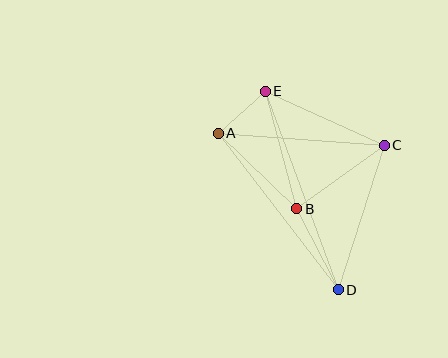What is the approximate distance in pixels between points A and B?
The distance between A and B is approximately 109 pixels.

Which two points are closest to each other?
Points A and E are closest to each other.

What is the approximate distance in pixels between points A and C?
The distance between A and C is approximately 167 pixels.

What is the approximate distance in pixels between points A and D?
The distance between A and D is approximately 197 pixels.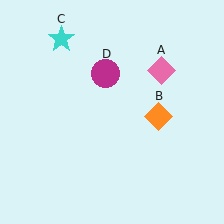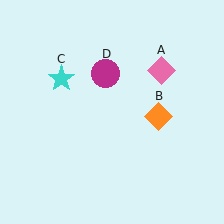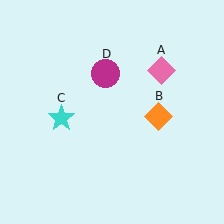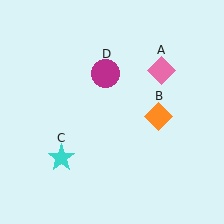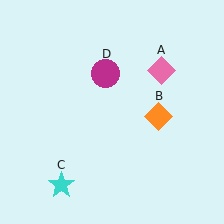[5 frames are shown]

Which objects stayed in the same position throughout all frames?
Pink diamond (object A) and orange diamond (object B) and magenta circle (object D) remained stationary.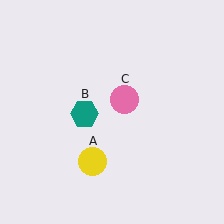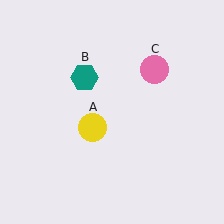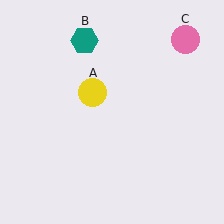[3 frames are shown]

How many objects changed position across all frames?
3 objects changed position: yellow circle (object A), teal hexagon (object B), pink circle (object C).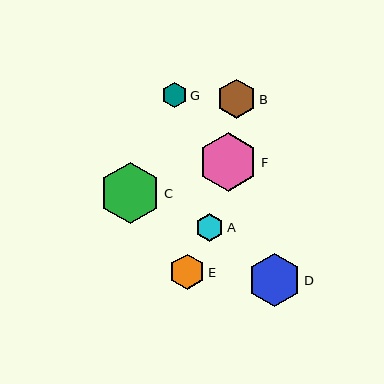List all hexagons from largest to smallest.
From largest to smallest: C, F, D, B, E, A, G.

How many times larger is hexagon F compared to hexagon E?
Hexagon F is approximately 1.7 times the size of hexagon E.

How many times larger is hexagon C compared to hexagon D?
Hexagon C is approximately 1.2 times the size of hexagon D.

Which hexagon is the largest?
Hexagon C is the largest with a size of approximately 61 pixels.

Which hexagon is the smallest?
Hexagon G is the smallest with a size of approximately 26 pixels.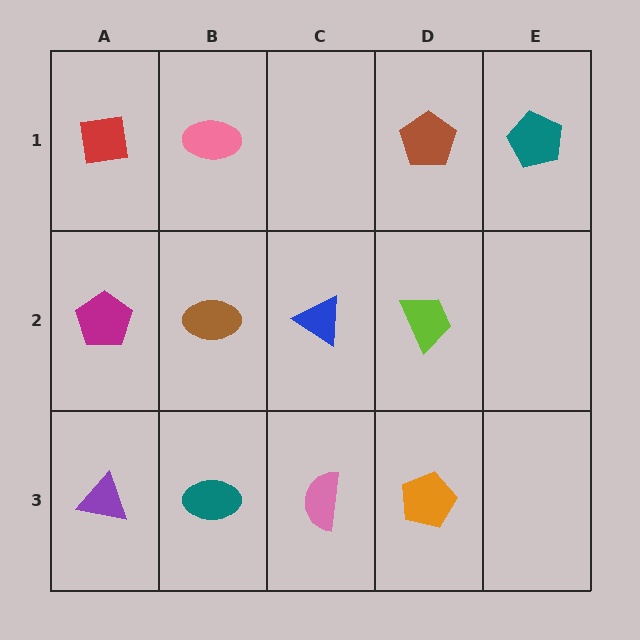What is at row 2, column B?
A brown ellipse.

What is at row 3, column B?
A teal ellipse.